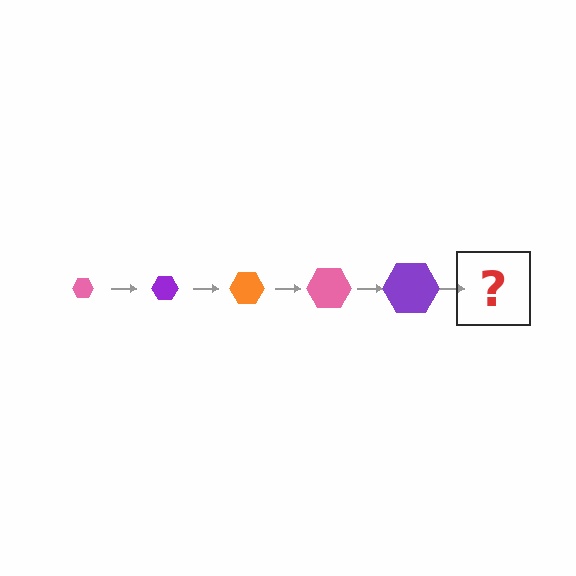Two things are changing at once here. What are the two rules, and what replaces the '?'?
The two rules are that the hexagon grows larger each step and the color cycles through pink, purple, and orange. The '?' should be an orange hexagon, larger than the previous one.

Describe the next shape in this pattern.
It should be an orange hexagon, larger than the previous one.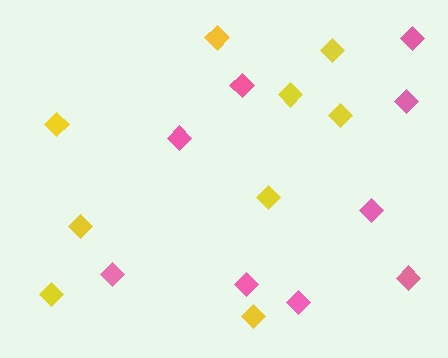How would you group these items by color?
There are 2 groups: one group of pink diamonds (9) and one group of yellow diamonds (9).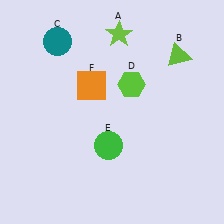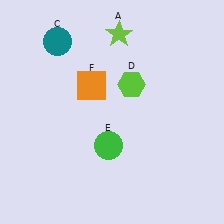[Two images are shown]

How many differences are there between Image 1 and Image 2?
There is 1 difference between the two images.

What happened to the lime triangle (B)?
The lime triangle (B) was removed in Image 2. It was in the top-right area of Image 1.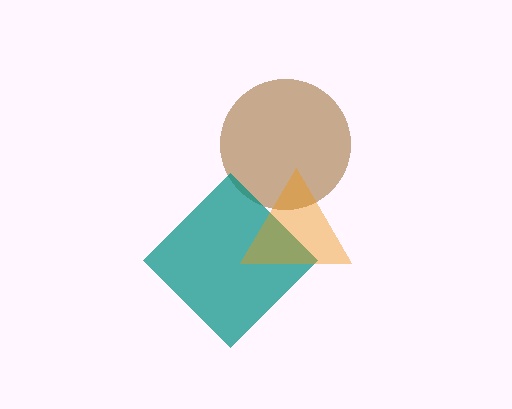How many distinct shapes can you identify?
There are 3 distinct shapes: a brown circle, a teal diamond, an orange triangle.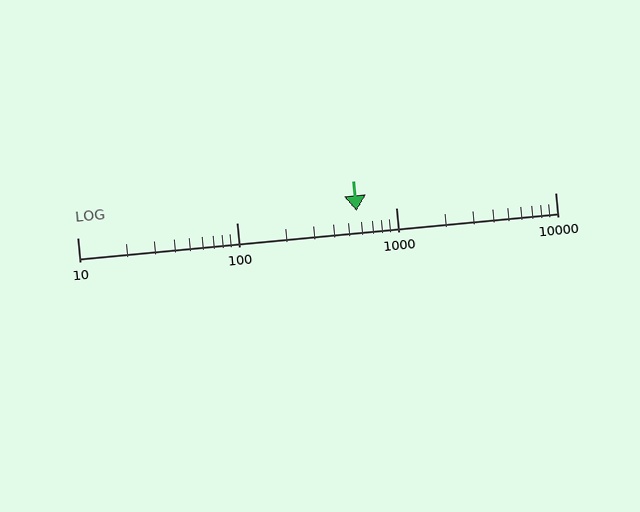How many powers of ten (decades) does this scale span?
The scale spans 3 decades, from 10 to 10000.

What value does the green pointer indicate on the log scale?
The pointer indicates approximately 570.